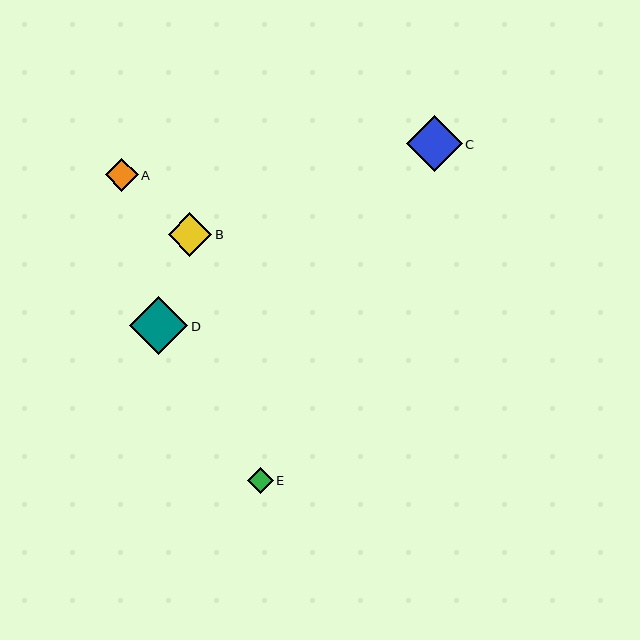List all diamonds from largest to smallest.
From largest to smallest: D, C, B, A, E.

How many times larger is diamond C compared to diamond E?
Diamond C is approximately 2.2 times the size of diamond E.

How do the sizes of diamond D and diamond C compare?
Diamond D and diamond C are approximately the same size.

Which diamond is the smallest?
Diamond E is the smallest with a size of approximately 26 pixels.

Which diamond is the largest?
Diamond D is the largest with a size of approximately 59 pixels.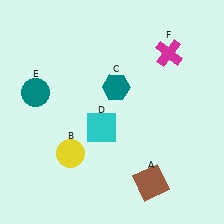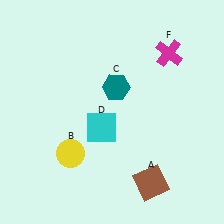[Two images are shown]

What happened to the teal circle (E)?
The teal circle (E) was removed in Image 2. It was in the top-left area of Image 1.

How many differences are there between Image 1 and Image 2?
There is 1 difference between the two images.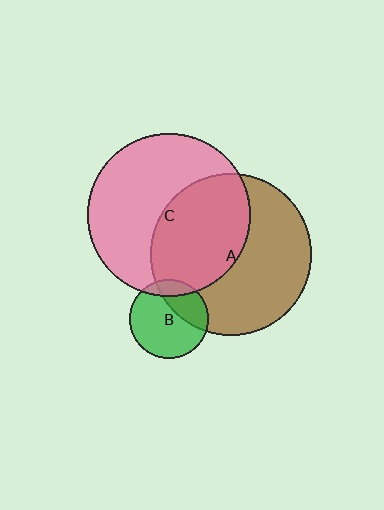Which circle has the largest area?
Circle C (pink).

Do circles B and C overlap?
Yes.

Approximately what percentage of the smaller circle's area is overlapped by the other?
Approximately 15%.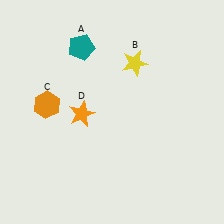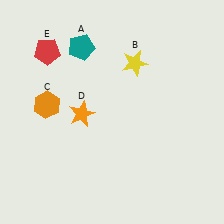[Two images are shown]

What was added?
A red pentagon (E) was added in Image 2.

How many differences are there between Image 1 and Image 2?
There is 1 difference between the two images.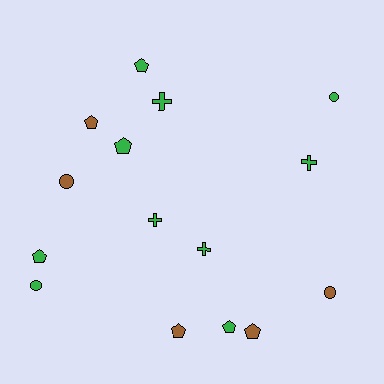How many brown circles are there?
There are 2 brown circles.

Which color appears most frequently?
Green, with 10 objects.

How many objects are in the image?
There are 15 objects.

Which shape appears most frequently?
Pentagon, with 7 objects.